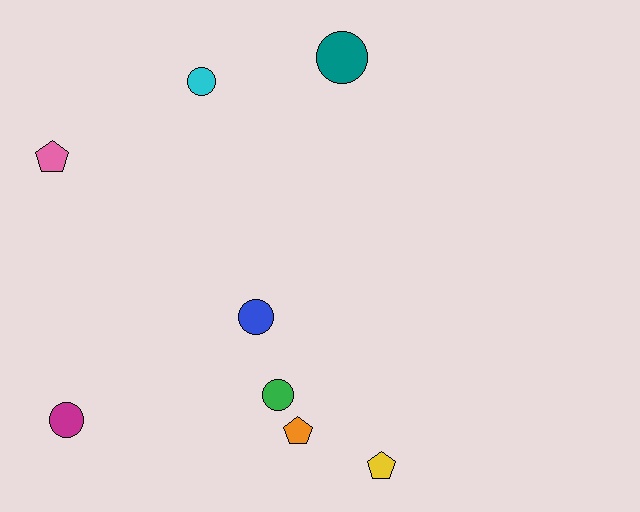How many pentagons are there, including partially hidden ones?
There are 3 pentagons.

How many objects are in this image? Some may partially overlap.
There are 8 objects.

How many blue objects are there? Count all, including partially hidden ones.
There is 1 blue object.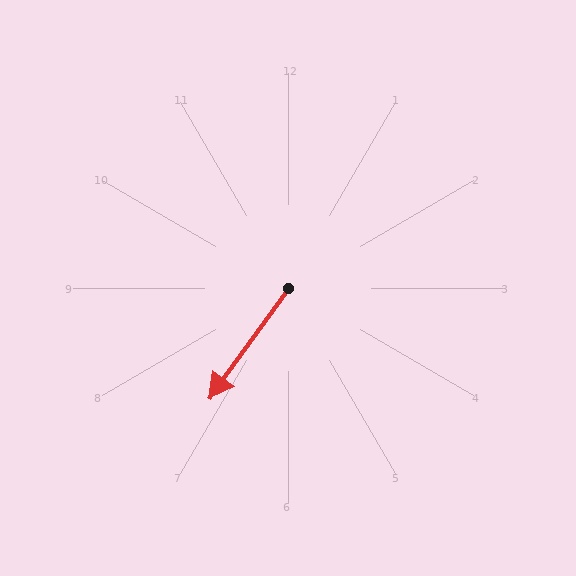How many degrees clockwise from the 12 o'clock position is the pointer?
Approximately 215 degrees.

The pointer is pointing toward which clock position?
Roughly 7 o'clock.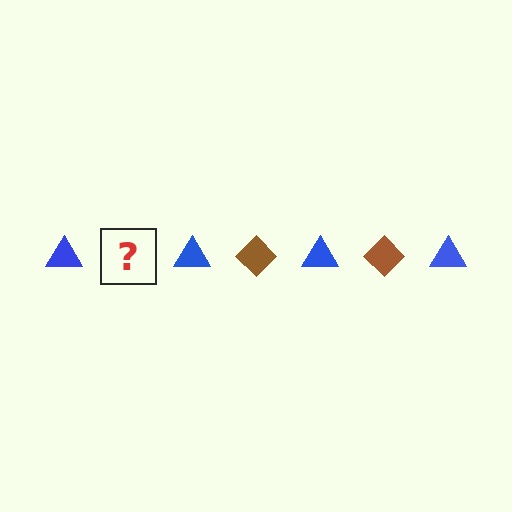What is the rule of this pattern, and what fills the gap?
The rule is that the pattern alternates between blue triangle and brown diamond. The gap should be filled with a brown diamond.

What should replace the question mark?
The question mark should be replaced with a brown diamond.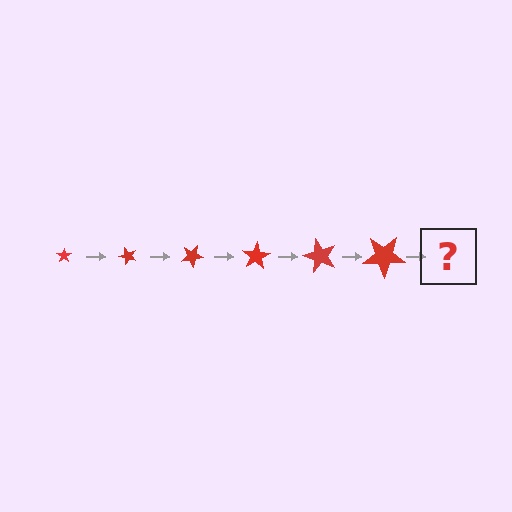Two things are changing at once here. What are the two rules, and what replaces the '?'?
The two rules are that the star grows larger each step and it rotates 50 degrees each step. The '?' should be a star, larger than the previous one and rotated 300 degrees from the start.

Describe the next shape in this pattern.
It should be a star, larger than the previous one and rotated 300 degrees from the start.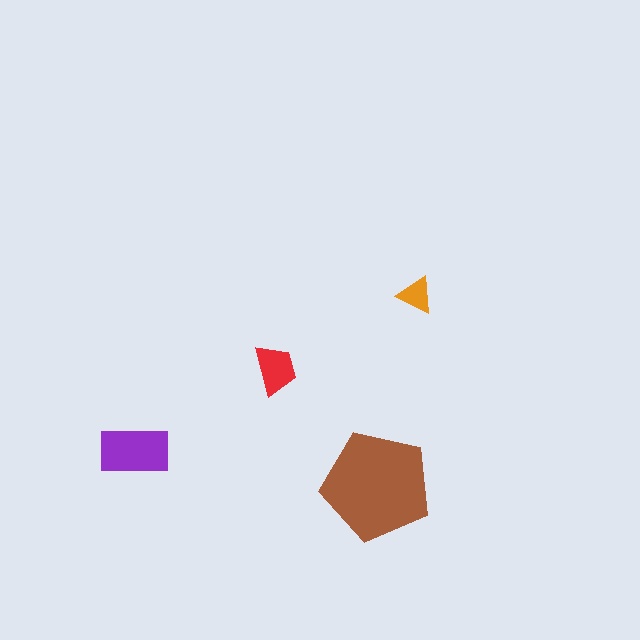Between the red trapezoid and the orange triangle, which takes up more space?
The red trapezoid.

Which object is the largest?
The brown pentagon.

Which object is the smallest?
The orange triangle.